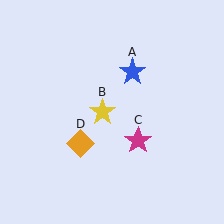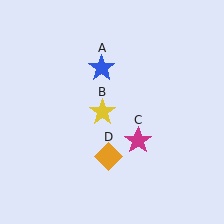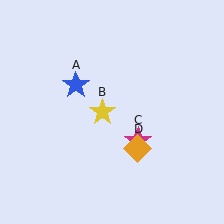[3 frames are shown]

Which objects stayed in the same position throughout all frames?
Yellow star (object B) and magenta star (object C) remained stationary.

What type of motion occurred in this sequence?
The blue star (object A), orange diamond (object D) rotated counterclockwise around the center of the scene.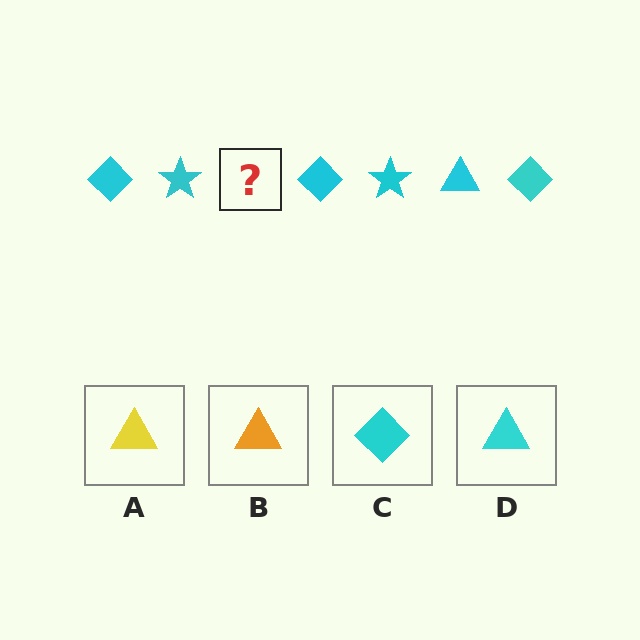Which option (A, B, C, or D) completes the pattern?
D.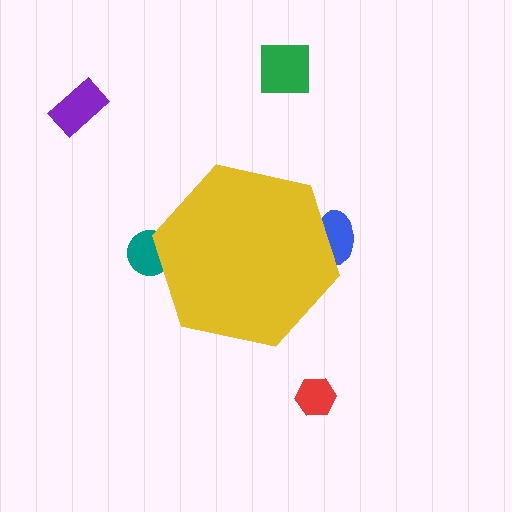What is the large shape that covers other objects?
A yellow hexagon.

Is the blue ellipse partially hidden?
Yes, the blue ellipse is partially hidden behind the yellow hexagon.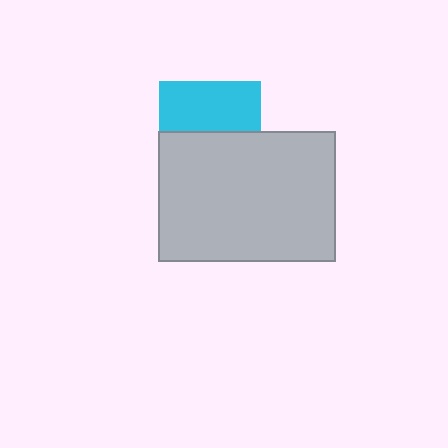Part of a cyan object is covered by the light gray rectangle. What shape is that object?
It is a square.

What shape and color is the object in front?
The object in front is a light gray rectangle.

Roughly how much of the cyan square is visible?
About half of it is visible (roughly 49%).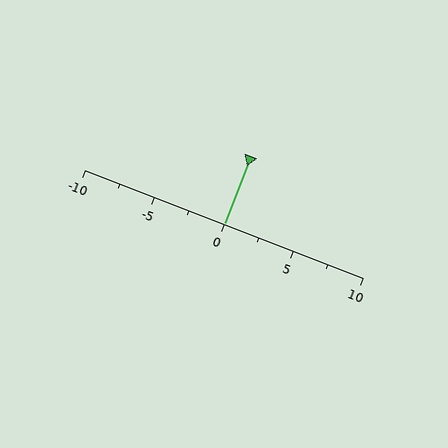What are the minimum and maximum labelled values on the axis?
The axis runs from -10 to 10.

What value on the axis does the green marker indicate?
The marker indicates approximately 0.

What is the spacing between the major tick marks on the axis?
The major ticks are spaced 5 apart.